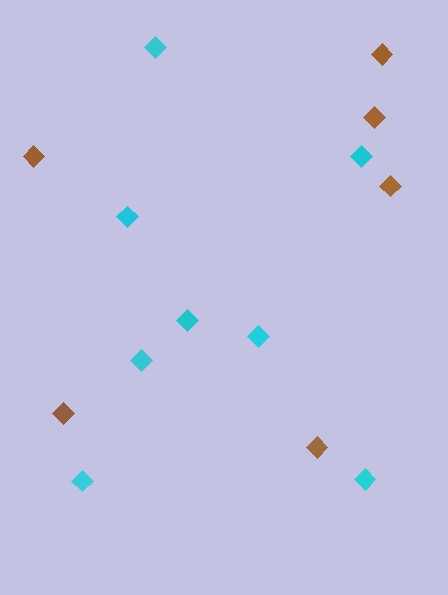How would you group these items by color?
There are 2 groups: one group of brown diamonds (6) and one group of cyan diamonds (8).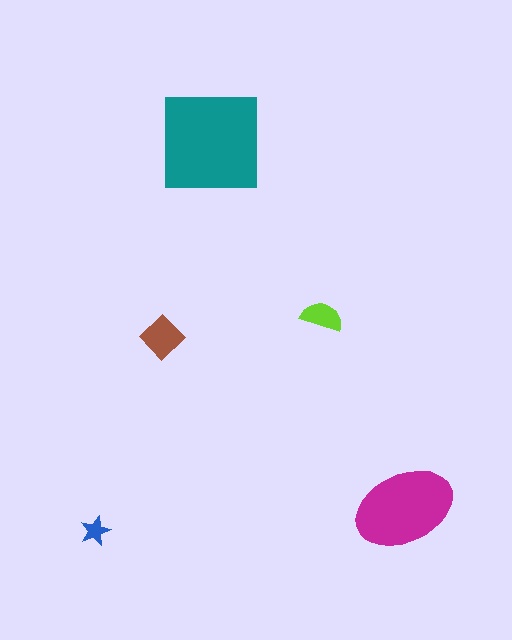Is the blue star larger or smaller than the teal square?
Smaller.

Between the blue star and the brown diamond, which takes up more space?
The brown diamond.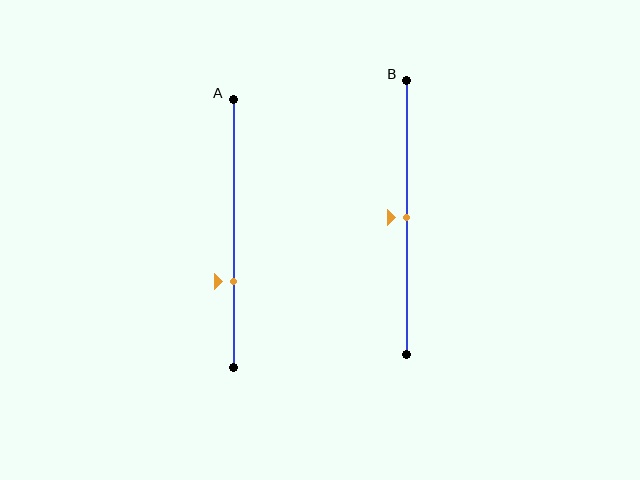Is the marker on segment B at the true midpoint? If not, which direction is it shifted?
Yes, the marker on segment B is at the true midpoint.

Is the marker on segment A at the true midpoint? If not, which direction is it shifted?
No, the marker on segment A is shifted downward by about 18% of the segment length.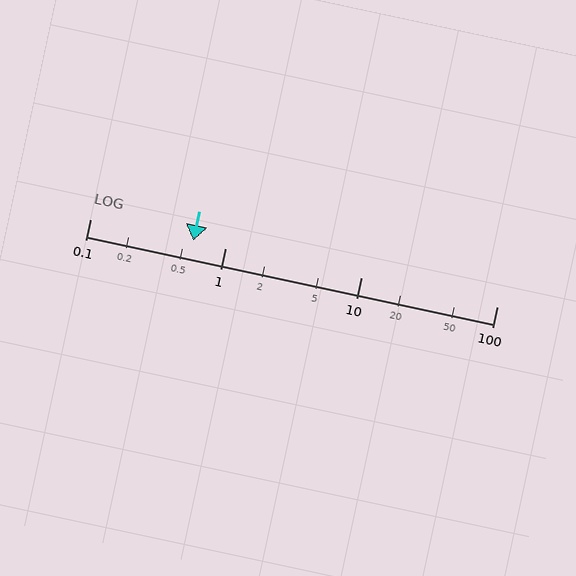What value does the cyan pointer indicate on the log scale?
The pointer indicates approximately 0.58.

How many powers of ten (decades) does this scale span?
The scale spans 3 decades, from 0.1 to 100.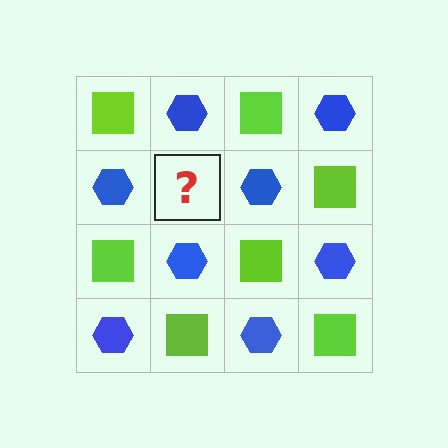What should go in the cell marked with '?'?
The missing cell should contain a lime square.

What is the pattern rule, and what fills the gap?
The rule is that it alternates lime square and blue hexagon in a checkerboard pattern. The gap should be filled with a lime square.